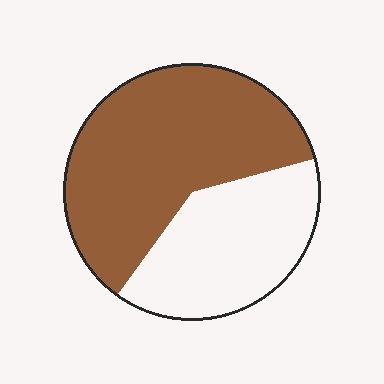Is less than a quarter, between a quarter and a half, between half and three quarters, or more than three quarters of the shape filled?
Between half and three quarters.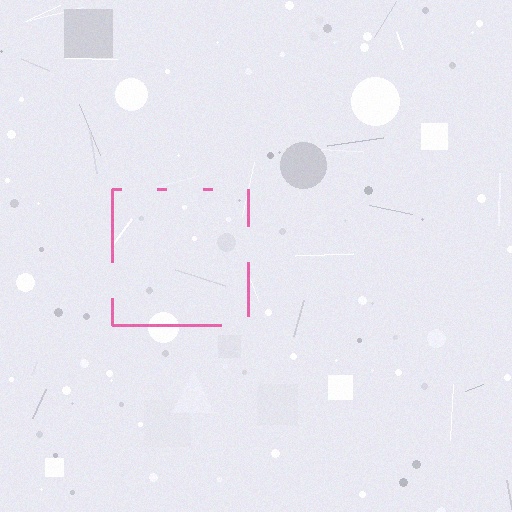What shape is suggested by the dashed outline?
The dashed outline suggests a square.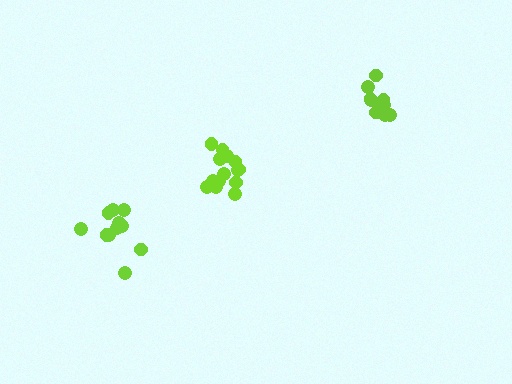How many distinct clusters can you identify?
There are 3 distinct clusters.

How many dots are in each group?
Group 1: 11 dots, Group 2: 11 dots, Group 3: 15 dots (37 total).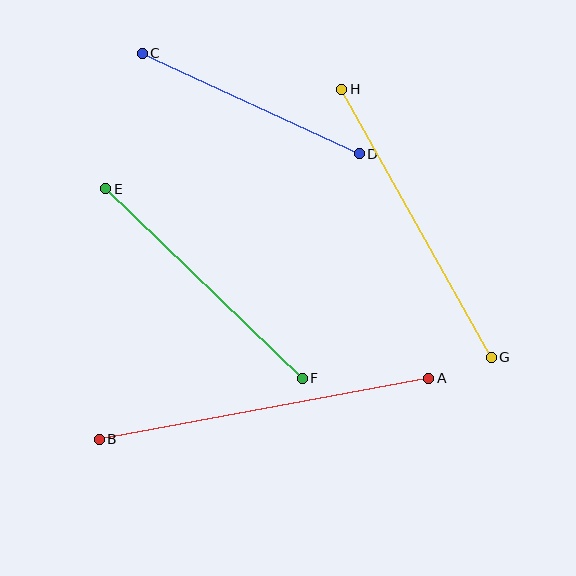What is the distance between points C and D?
The distance is approximately 239 pixels.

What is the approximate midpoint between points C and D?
The midpoint is at approximately (251, 104) pixels.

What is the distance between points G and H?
The distance is approximately 307 pixels.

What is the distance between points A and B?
The distance is approximately 335 pixels.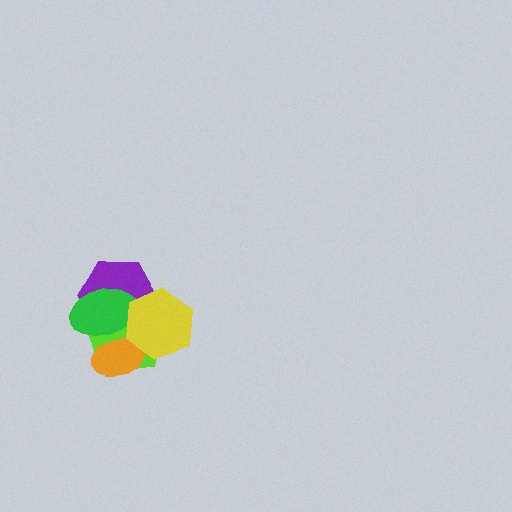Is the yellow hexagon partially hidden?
No, no other shape covers it.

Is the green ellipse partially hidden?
Yes, it is partially covered by another shape.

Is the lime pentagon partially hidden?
Yes, it is partially covered by another shape.